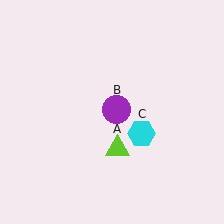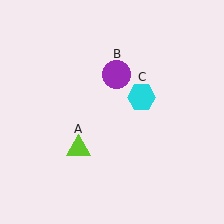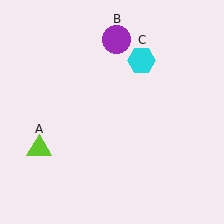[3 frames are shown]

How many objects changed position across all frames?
3 objects changed position: lime triangle (object A), purple circle (object B), cyan hexagon (object C).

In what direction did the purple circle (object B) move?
The purple circle (object B) moved up.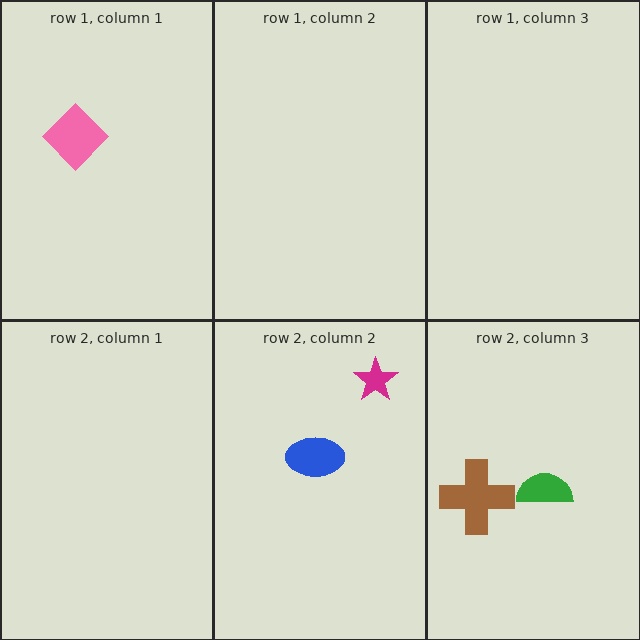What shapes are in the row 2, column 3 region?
The green semicircle, the brown cross.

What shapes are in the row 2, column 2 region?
The magenta star, the blue ellipse.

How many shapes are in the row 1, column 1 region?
1.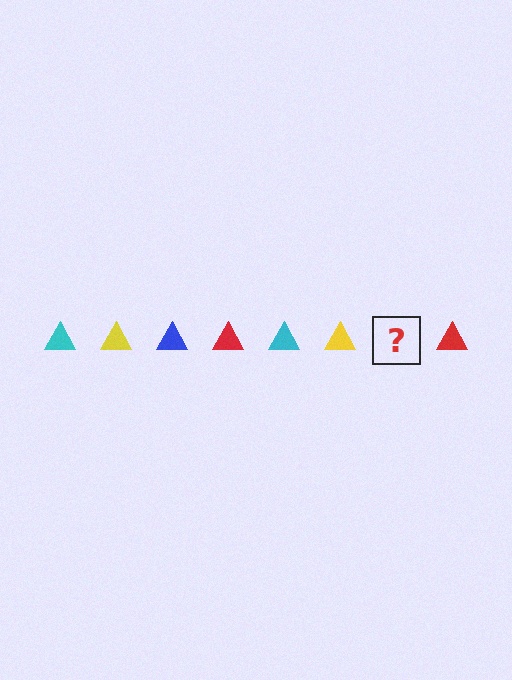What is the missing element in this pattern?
The missing element is a blue triangle.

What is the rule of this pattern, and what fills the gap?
The rule is that the pattern cycles through cyan, yellow, blue, red triangles. The gap should be filled with a blue triangle.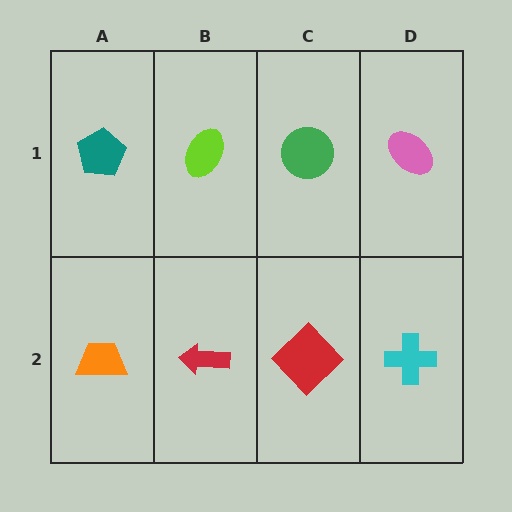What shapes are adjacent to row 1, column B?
A red arrow (row 2, column B), a teal pentagon (row 1, column A), a green circle (row 1, column C).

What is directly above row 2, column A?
A teal pentagon.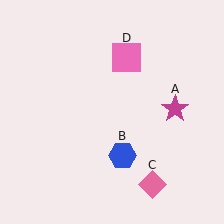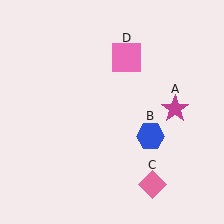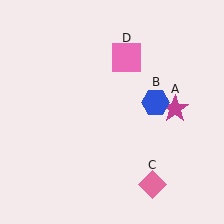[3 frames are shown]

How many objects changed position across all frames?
1 object changed position: blue hexagon (object B).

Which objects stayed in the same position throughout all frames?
Magenta star (object A) and pink diamond (object C) and pink square (object D) remained stationary.